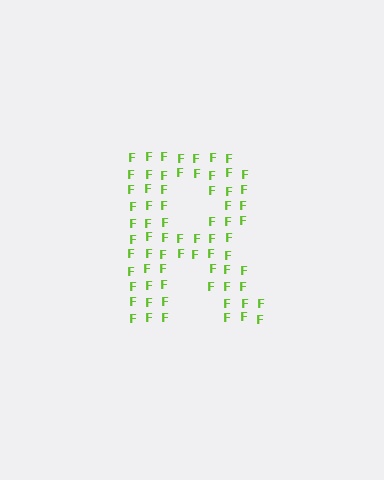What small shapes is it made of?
It is made of small letter F's.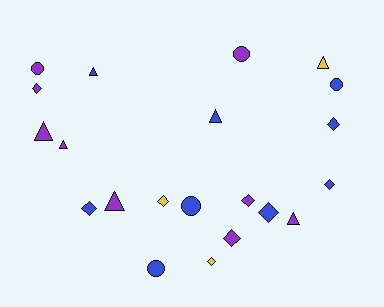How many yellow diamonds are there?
There are 2 yellow diamonds.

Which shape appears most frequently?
Diamond, with 9 objects.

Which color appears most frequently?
Blue, with 9 objects.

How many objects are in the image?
There are 21 objects.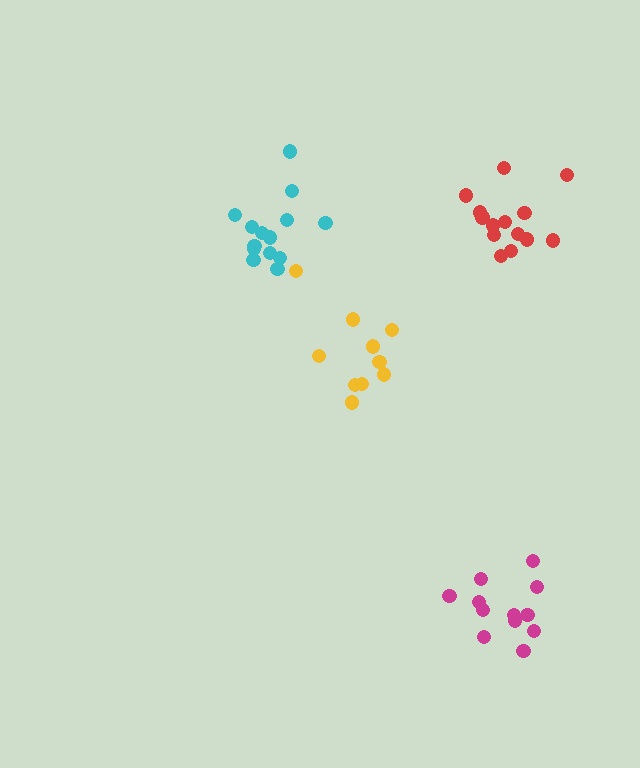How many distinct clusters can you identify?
There are 4 distinct clusters.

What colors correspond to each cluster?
The clusters are colored: magenta, red, cyan, yellow.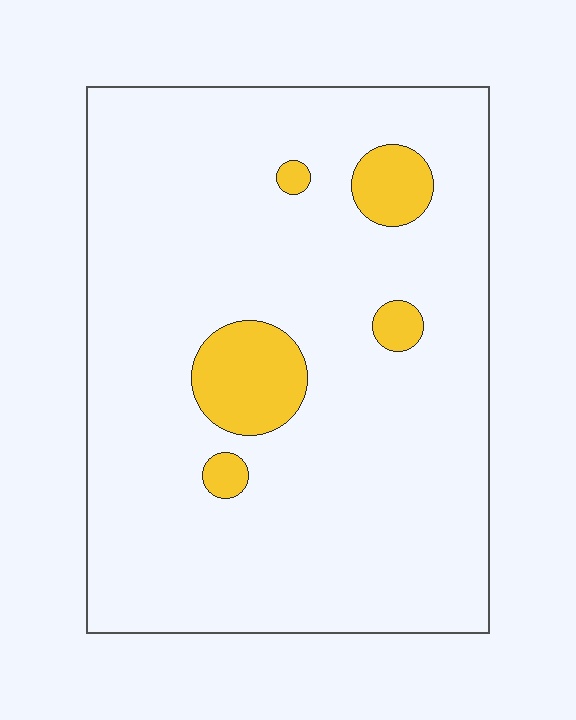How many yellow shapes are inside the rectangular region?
5.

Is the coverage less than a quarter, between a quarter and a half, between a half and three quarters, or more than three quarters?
Less than a quarter.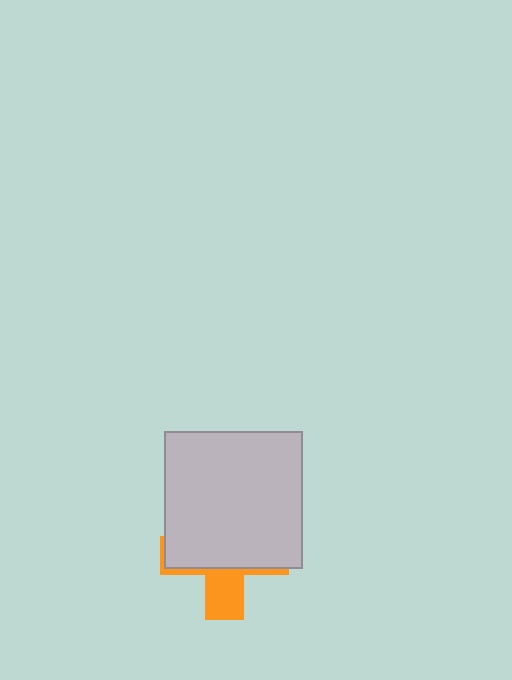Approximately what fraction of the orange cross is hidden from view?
Roughly 70% of the orange cross is hidden behind the light gray square.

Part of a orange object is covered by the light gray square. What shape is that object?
It is a cross.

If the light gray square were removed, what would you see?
You would see the complete orange cross.